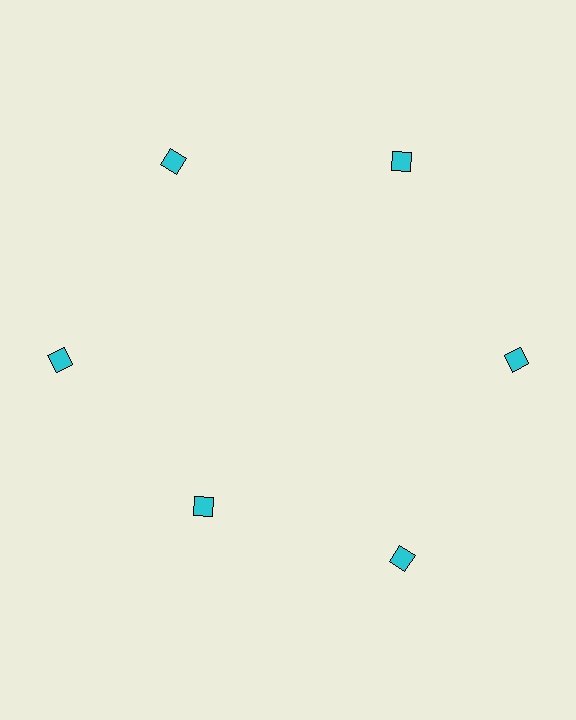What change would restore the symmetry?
The symmetry would be restored by moving it outward, back onto the ring so that all 6 diamonds sit at equal angles and equal distance from the center.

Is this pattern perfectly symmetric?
No. The 6 cyan diamonds are arranged in a ring, but one element near the 7 o'clock position is pulled inward toward the center, breaking the 6-fold rotational symmetry.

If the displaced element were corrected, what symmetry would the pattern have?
It would have 6-fold rotational symmetry — the pattern would map onto itself every 60 degrees.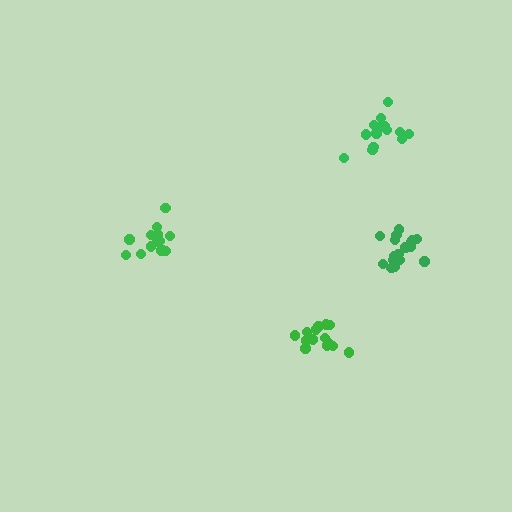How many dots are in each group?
Group 1: 14 dots, Group 2: 16 dots, Group 3: 17 dots, Group 4: 15 dots (62 total).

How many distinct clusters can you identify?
There are 4 distinct clusters.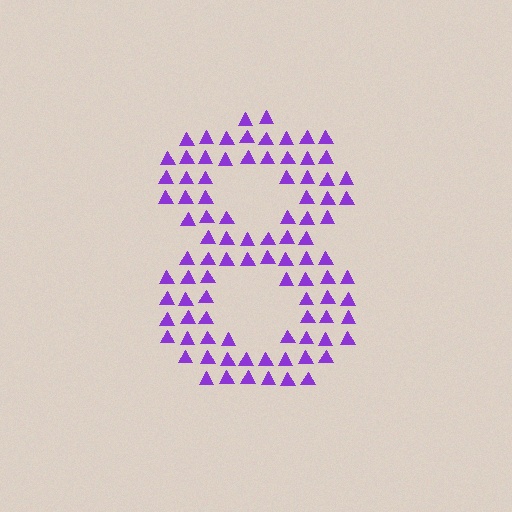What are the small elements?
The small elements are triangles.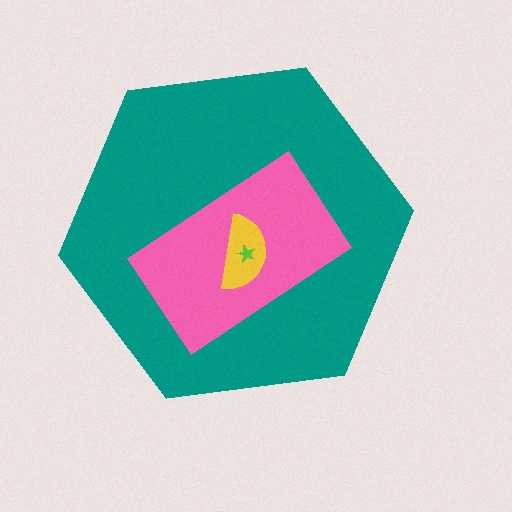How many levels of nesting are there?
4.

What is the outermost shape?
The teal hexagon.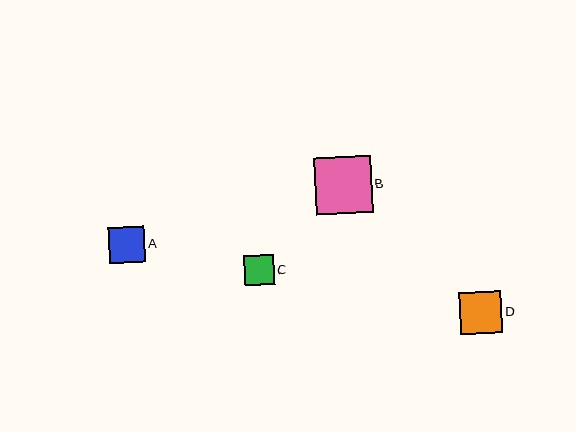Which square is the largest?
Square B is the largest with a size of approximately 57 pixels.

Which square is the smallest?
Square C is the smallest with a size of approximately 29 pixels.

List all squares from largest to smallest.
From largest to smallest: B, D, A, C.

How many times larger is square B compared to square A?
Square B is approximately 1.6 times the size of square A.